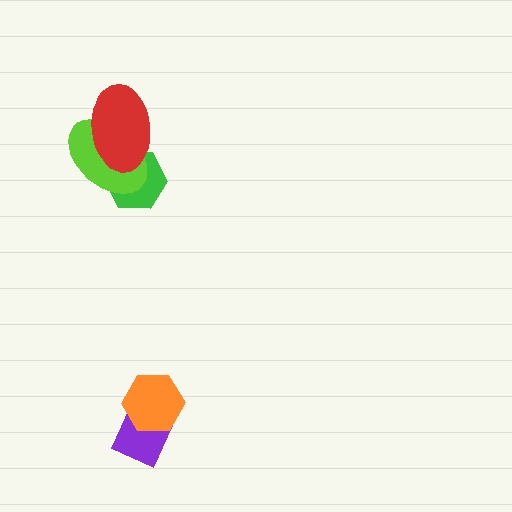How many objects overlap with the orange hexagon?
1 object overlaps with the orange hexagon.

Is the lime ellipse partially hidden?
Yes, it is partially covered by another shape.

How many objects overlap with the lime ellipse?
2 objects overlap with the lime ellipse.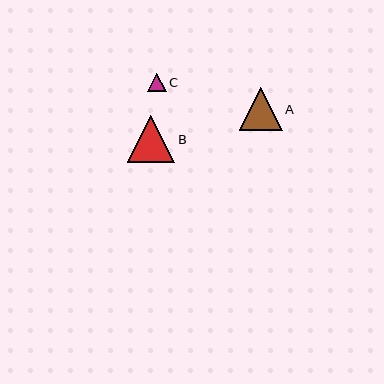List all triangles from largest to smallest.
From largest to smallest: B, A, C.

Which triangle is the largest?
Triangle B is the largest with a size of approximately 48 pixels.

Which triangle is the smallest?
Triangle C is the smallest with a size of approximately 19 pixels.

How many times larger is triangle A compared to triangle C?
Triangle A is approximately 2.3 times the size of triangle C.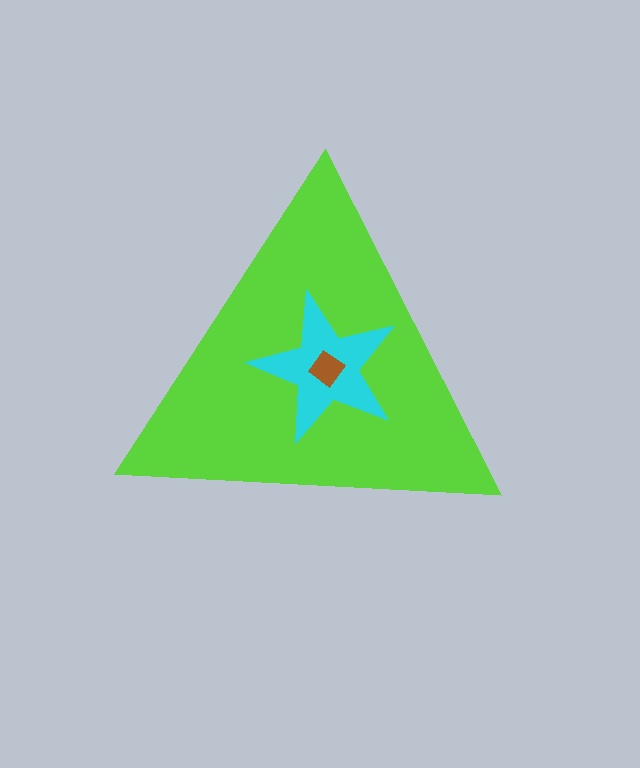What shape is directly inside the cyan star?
The brown diamond.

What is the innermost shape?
The brown diamond.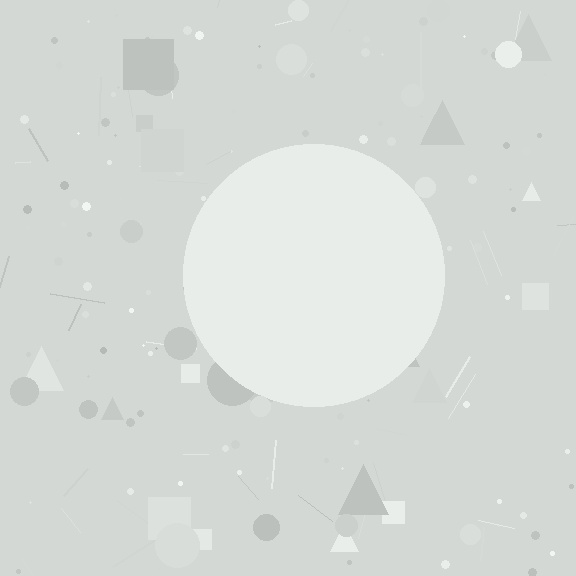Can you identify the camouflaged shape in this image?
The camouflaged shape is a circle.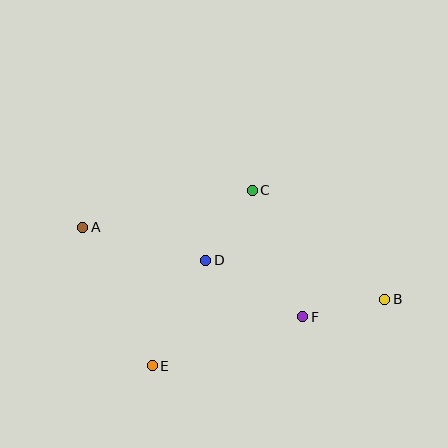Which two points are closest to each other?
Points B and F are closest to each other.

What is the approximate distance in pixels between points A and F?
The distance between A and F is approximately 238 pixels.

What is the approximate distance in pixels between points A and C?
The distance between A and C is approximately 174 pixels.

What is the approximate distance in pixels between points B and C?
The distance between B and C is approximately 172 pixels.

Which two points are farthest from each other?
Points A and B are farthest from each other.